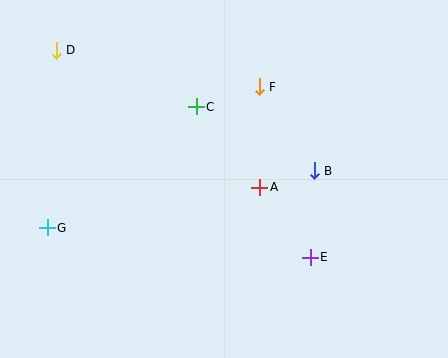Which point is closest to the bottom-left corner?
Point G is closest to the bottom-left corner.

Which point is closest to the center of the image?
Point A at (260, 187) is closest to the center.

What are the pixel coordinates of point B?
Point B is at (314, 171).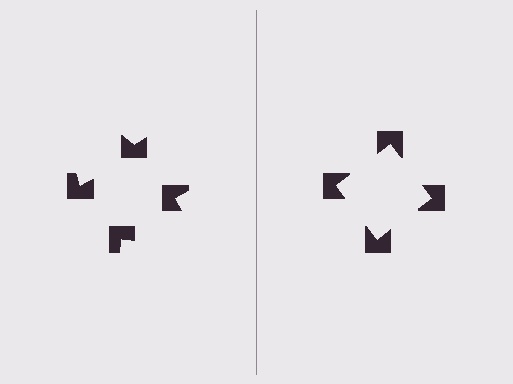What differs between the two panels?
The notched squares are positioned identically on both sides; only the wedge orientations differ. On the right they align to a square; on the left they are misaligned.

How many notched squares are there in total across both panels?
8 — 4 on each side.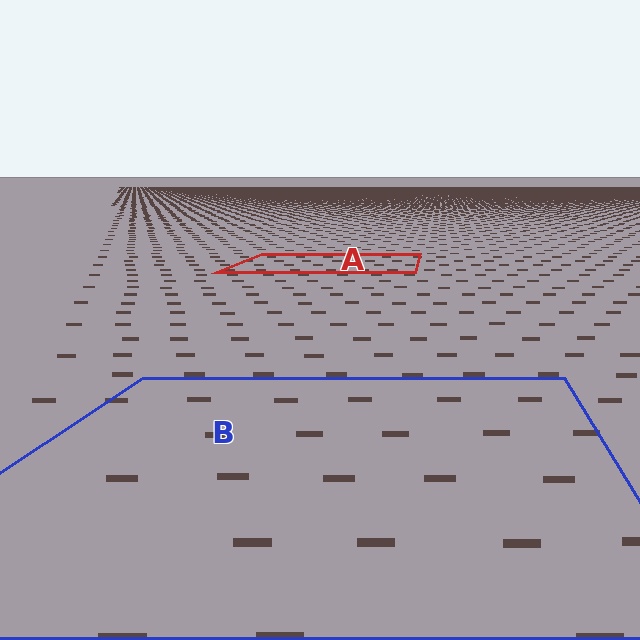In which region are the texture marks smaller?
The texture marks are smaller in region A, because it is farther away.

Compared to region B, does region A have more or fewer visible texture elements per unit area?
Region A has more texture elements per unit area — they are packed more densely because it is farther away.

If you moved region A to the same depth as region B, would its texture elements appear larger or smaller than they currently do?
They would appear larger. At a closer depth, the same texture elements are projected at a bigger on-screen size.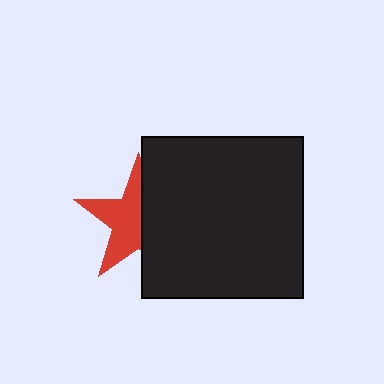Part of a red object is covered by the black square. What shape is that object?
It is a star.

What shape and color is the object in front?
The object in front is a black square.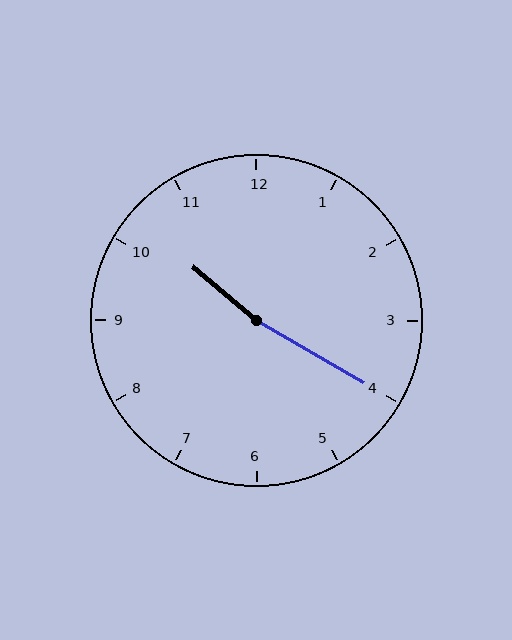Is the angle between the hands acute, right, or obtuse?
It is obtuse.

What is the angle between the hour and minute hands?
Approximately 170 degrees.